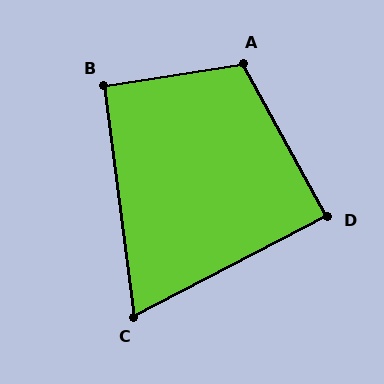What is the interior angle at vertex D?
Approximately 88 degrees (approximately right).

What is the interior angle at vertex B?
Approximately 92 degrees (approximately right).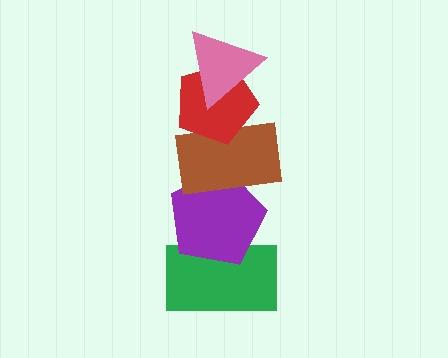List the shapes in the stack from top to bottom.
From top to bottom: the pink triangle, the red pentagon, the brown rectangle, the purple pentagon, the green rectangle.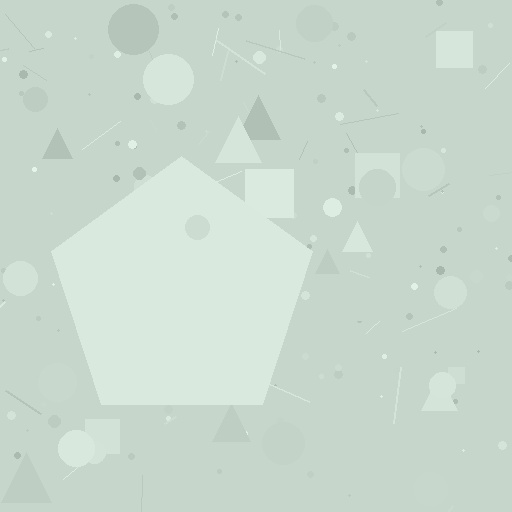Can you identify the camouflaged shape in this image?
The camouflaged shape is a pentagon.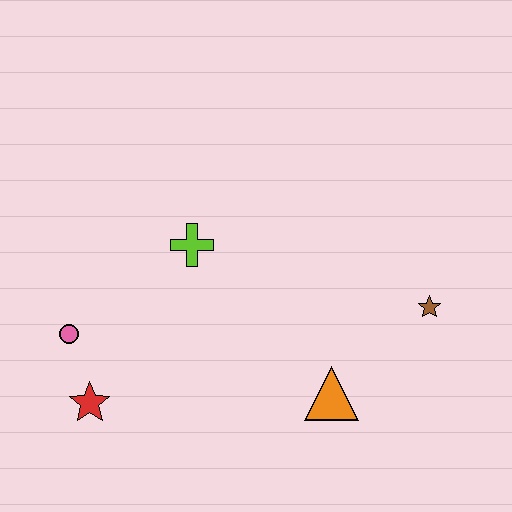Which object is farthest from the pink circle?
The brown star is farthest from the pink circle.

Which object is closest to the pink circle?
The red star is closest to the pink circle.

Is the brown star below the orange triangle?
No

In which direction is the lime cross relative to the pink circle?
The lime cross is to the right of the pink circle.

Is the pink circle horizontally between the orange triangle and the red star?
No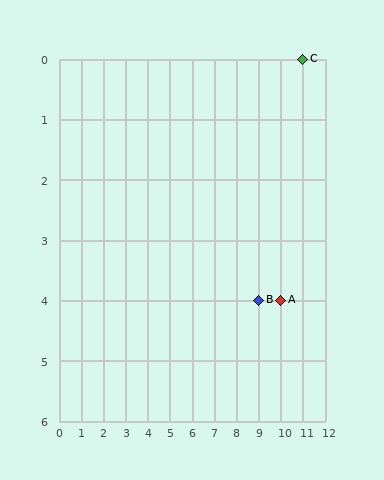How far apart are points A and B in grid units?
Points A and B are 1 column apart.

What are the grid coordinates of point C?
Point C is at grid coordinates (11, 0).